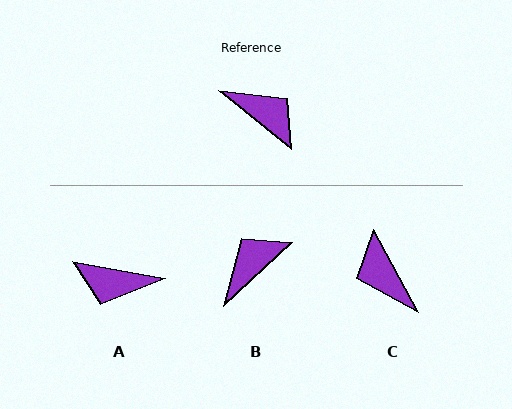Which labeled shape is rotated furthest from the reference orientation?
C, about 158 degrees away.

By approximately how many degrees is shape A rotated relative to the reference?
Approximately 151 degrees clockwise.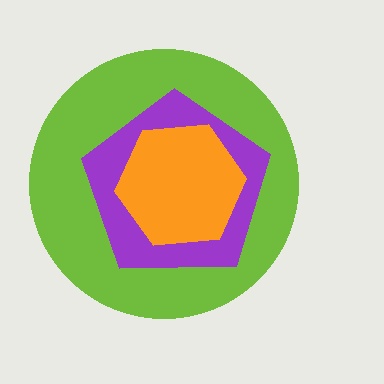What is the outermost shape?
The lime circle.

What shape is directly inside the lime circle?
The purple pentagon.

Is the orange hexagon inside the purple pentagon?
Yes.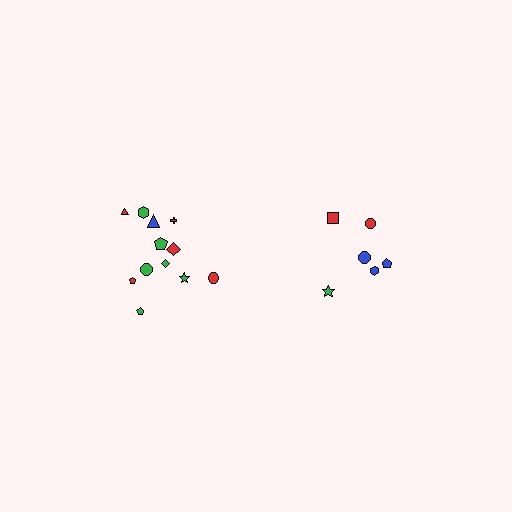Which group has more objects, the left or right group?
The left group.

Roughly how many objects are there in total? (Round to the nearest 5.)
Roughly 20 objects in total.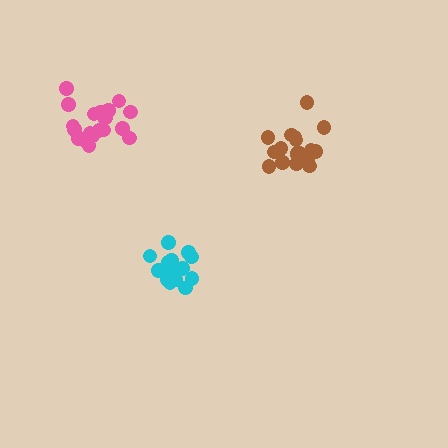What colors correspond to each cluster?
The clusters are colored: brown, cyan, pink.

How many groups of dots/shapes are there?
There are 3 groups.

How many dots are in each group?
Group 1: 19 dots, Group 2: 15 dots, Group 3: 20 dots (54 total).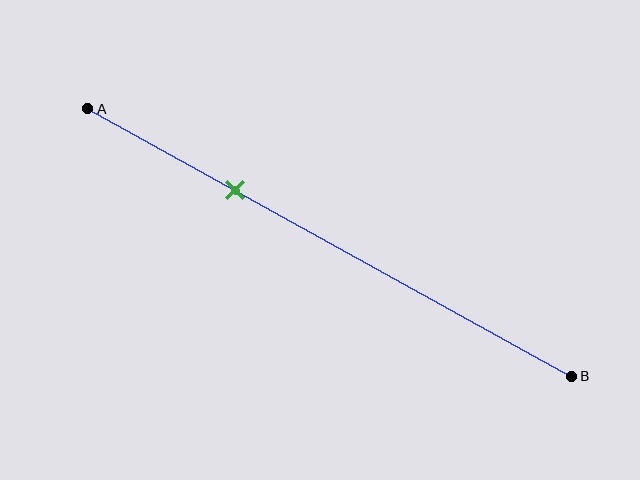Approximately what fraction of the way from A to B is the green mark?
The green mark is approximately 30% of the way from A to B.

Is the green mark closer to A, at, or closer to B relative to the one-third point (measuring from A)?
The green mark is approximately at the one-third point of segment AB.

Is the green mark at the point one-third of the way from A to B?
Yes, the mark is approximately at the one-third point.